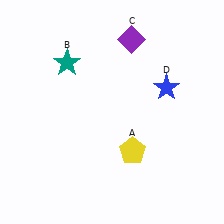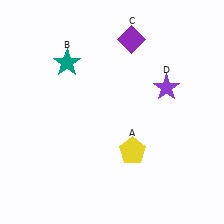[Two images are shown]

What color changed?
The star (D) changed from blue in Image 1 to purple in Image 2.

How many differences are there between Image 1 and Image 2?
There is 1 difference between the two images.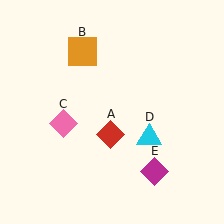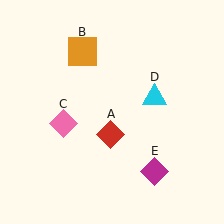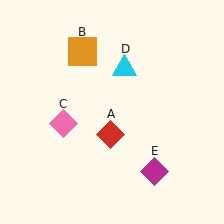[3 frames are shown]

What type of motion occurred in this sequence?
The cyan triangle (object D) rotated counterclockwise around the center of the scene.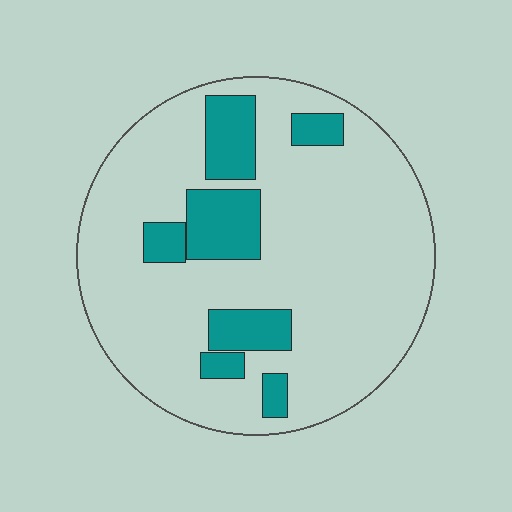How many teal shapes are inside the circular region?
7.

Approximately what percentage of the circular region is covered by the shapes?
Approximately 20%.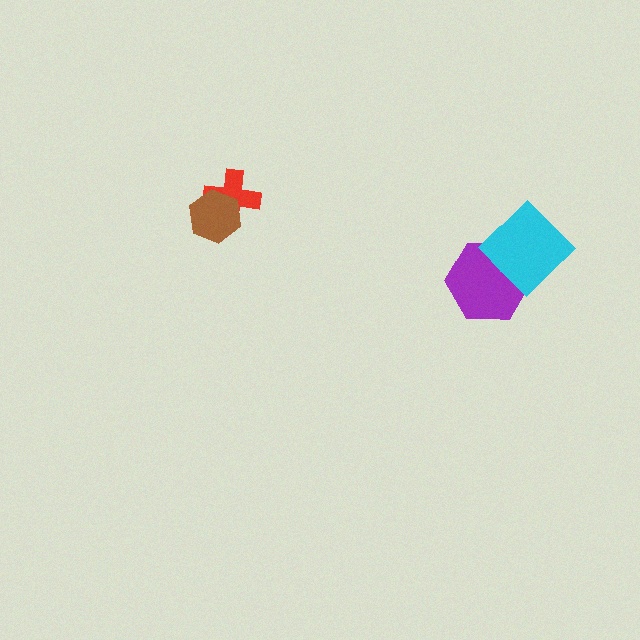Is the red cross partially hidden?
Yes, it is partially covered by another shape.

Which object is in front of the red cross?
The brown hexagon is in front of the red cross.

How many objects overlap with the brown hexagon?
1 object overlaps with the brown hexagon.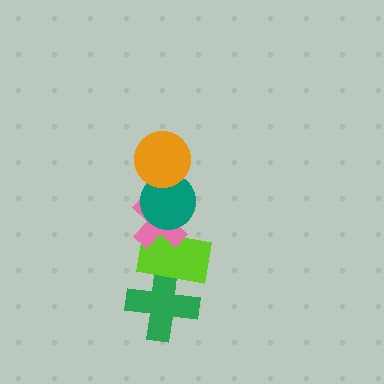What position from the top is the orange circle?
The orange circle is 1st from the top.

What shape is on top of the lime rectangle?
The pink cross is on top of the lime rectangle.